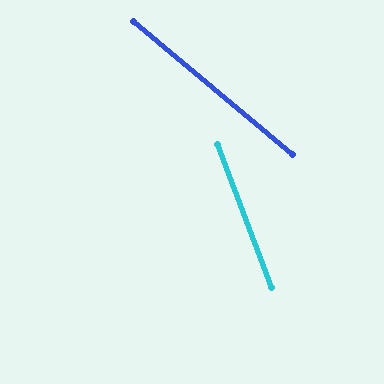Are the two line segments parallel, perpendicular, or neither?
Neither parallel nor perpendicular — they differ by about 30°.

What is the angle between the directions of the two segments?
Approximately 30 degrees.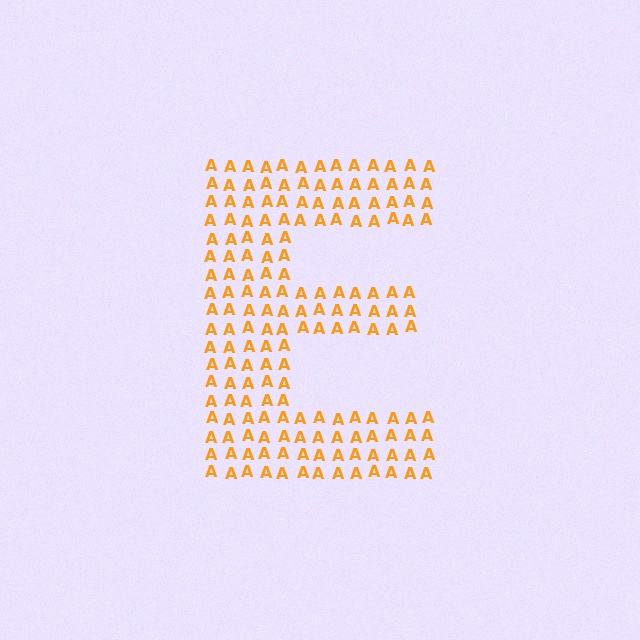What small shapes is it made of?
It is made of small letter A's.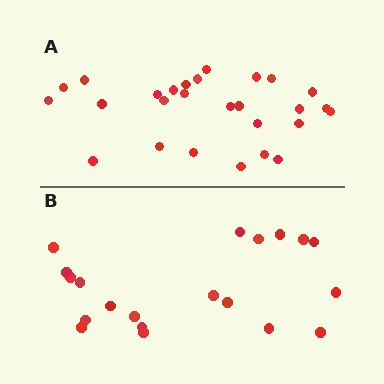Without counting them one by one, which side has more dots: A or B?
Region A (the top region) has more dots.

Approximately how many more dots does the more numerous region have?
Region A has roughly 8 or so more dots than region B.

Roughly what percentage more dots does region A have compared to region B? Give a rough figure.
About 35% more.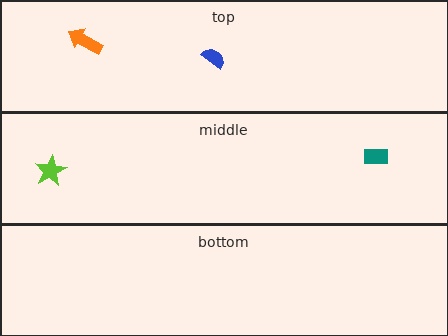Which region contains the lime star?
The middle region.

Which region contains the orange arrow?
The top region.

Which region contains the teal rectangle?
The middle region.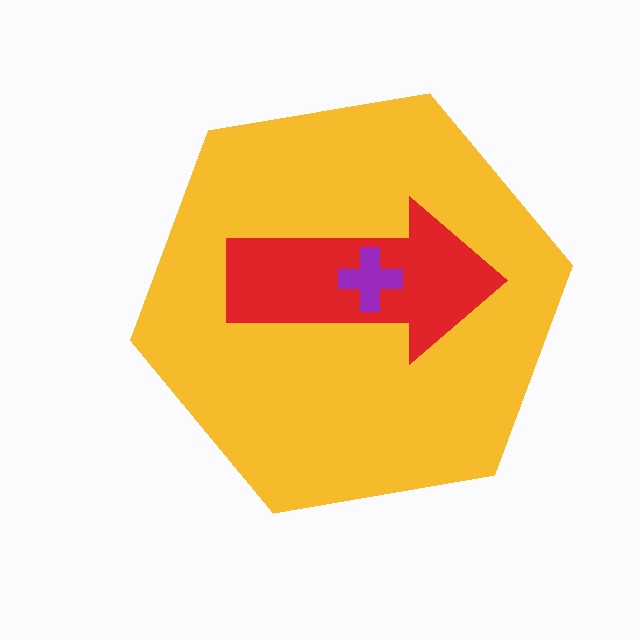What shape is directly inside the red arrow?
The purple cross.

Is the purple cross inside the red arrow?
Yes.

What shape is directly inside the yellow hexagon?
The red arrow.